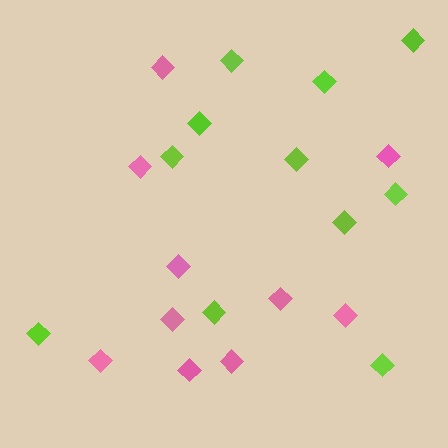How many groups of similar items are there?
There are 2 groups: one group of pink diamonds (10) and one group of lime diamonds (11).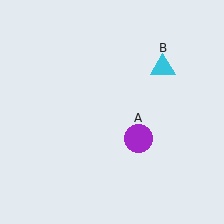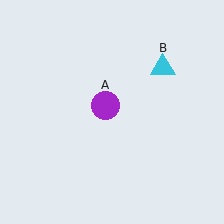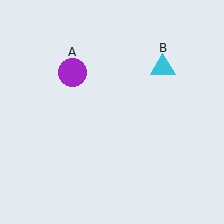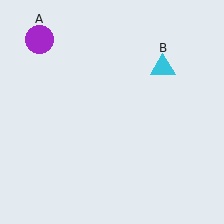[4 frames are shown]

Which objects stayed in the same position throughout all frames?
Cyan triangle (object B) remained stationary.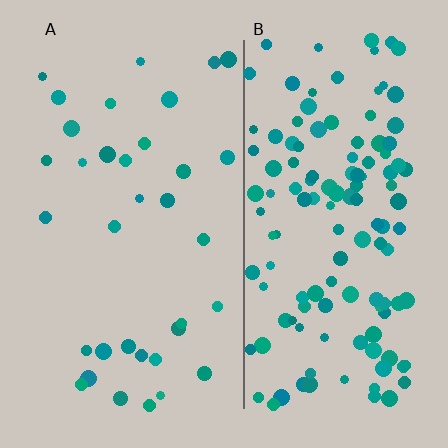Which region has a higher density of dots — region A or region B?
B (the right).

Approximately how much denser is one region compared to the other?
Approximately 3.8× — region B over region A.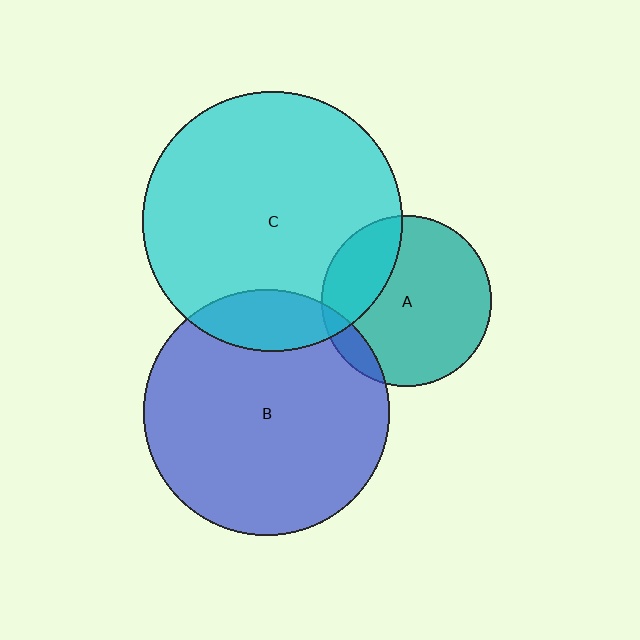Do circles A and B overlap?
Yes.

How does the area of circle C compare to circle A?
Approximately 2.3 times.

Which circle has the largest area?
Circle C (cyan).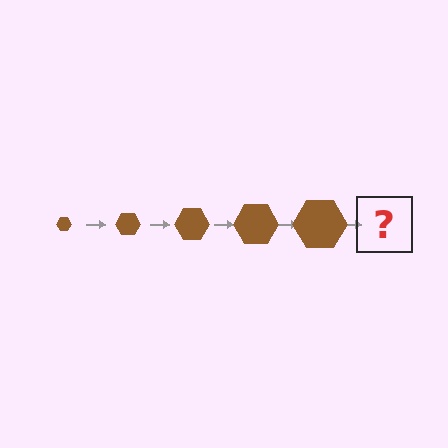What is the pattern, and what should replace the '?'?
The pattern is that the hexagon gets progressively larger each step. The '?' should be a brown hexagon, larger than the previous one.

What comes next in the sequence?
The next element should be a brown hexagon, larger than the previous one.